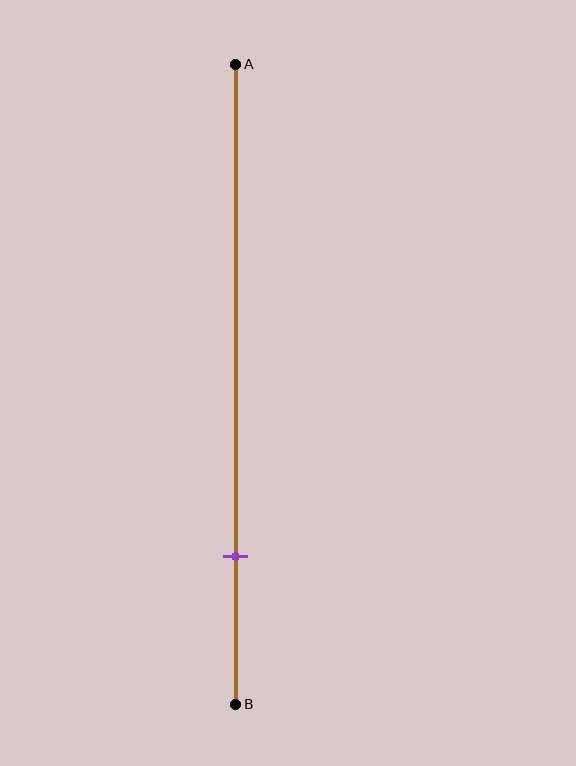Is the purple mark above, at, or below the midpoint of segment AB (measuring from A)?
The purple mark is below the midpoint of segment AB.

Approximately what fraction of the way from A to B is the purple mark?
The purple mark is approximately 75% of the way from A to B.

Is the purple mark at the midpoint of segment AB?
No, the mark is at about 75% from A, not at the 50% midpoint.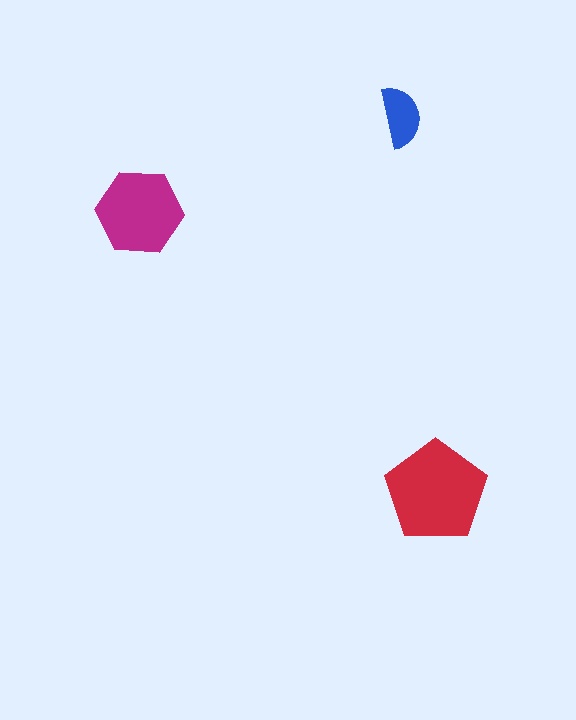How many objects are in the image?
There are 3 objects in the image.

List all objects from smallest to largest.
The blue semicircle, the magenta hexagon, the red pentagon.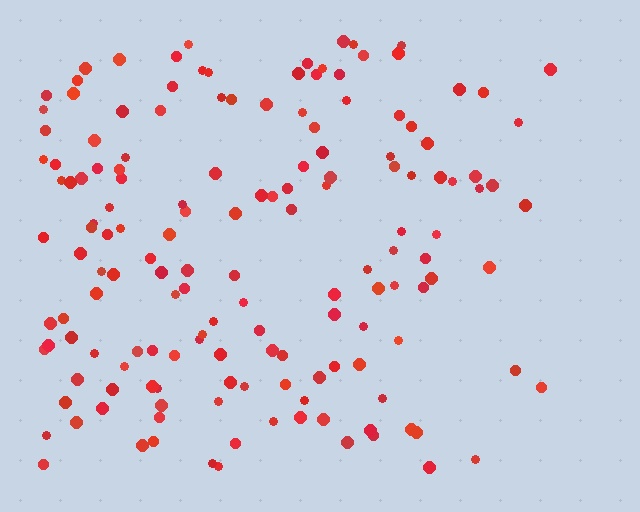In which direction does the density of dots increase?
From right to left, with the left side densest.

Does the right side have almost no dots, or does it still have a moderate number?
Still a moderate number, just noticeably fewer than the left.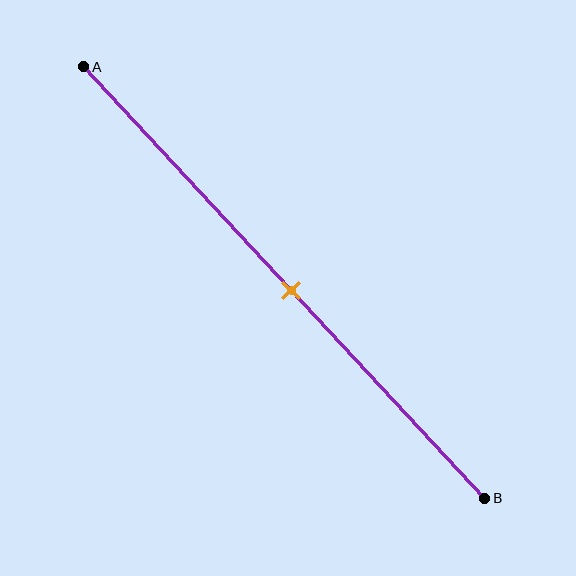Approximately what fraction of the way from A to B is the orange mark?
The orange mark is approximately 50% of the way from A to B.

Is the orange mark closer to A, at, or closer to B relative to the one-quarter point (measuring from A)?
The orange mark is closer to point B than the one-quarter point of segment AB.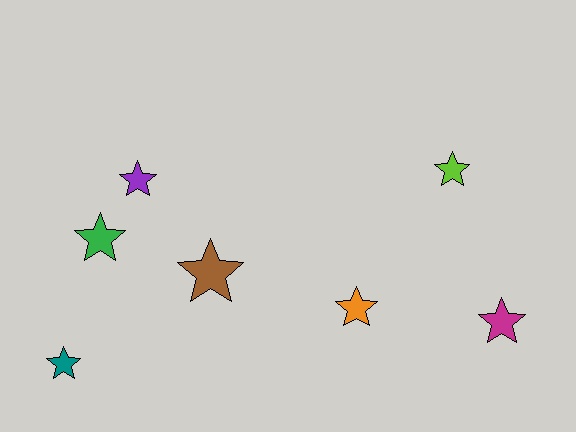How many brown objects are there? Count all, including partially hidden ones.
There is 1 brown object.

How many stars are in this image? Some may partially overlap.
There are 7 stars.